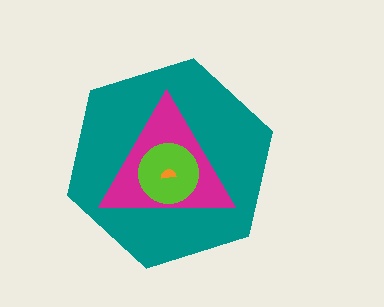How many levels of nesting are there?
4.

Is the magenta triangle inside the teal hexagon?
Yes.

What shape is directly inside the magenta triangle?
The lime circle.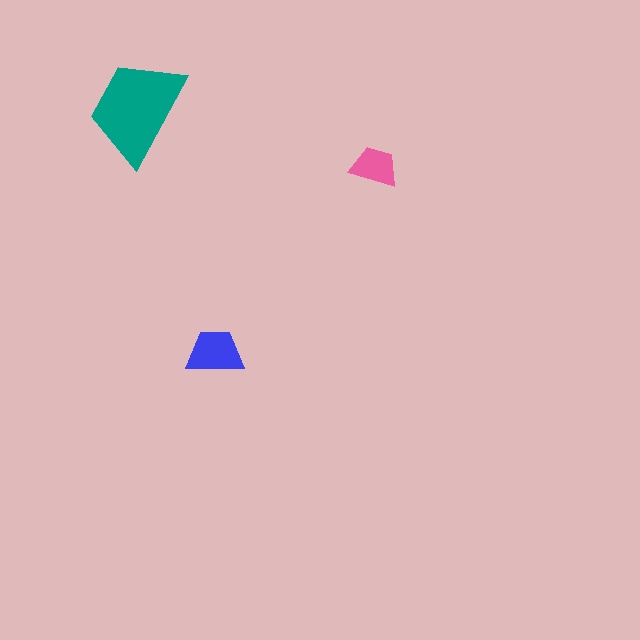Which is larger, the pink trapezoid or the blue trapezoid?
The blue one.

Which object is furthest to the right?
The pink trapezoid is rightmost.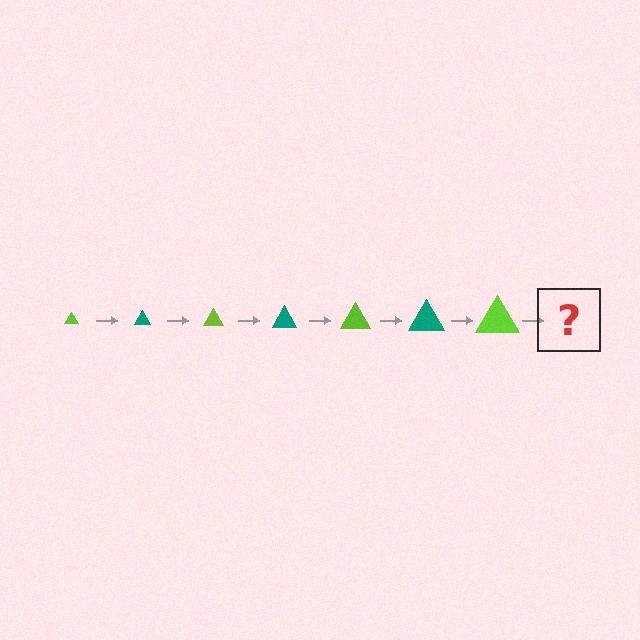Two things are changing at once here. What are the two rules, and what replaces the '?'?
The two rules are that the triangle grows larger each step and the color cycles through lime and teal. The '?' should be a teal triangle, larger than the previous one.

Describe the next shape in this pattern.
It should be a teal triangle, larger than the previous one.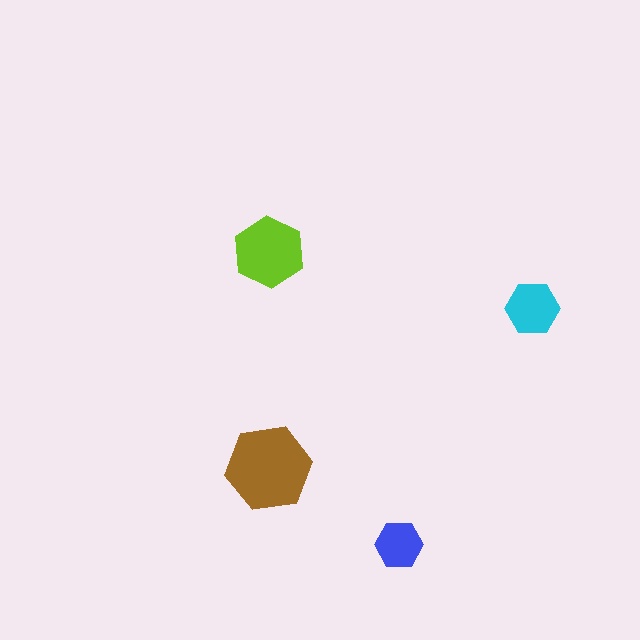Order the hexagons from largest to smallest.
the brown one, the lime one, the cyan one, the blue one.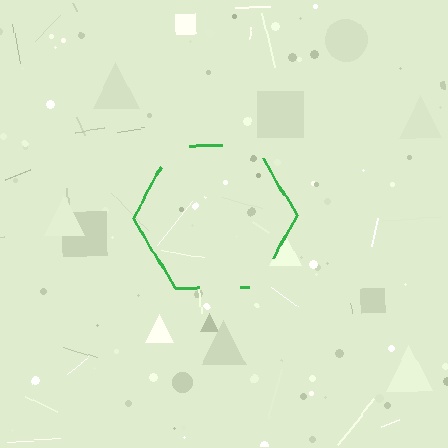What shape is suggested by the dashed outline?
The dashed outline suggests a hexagon.